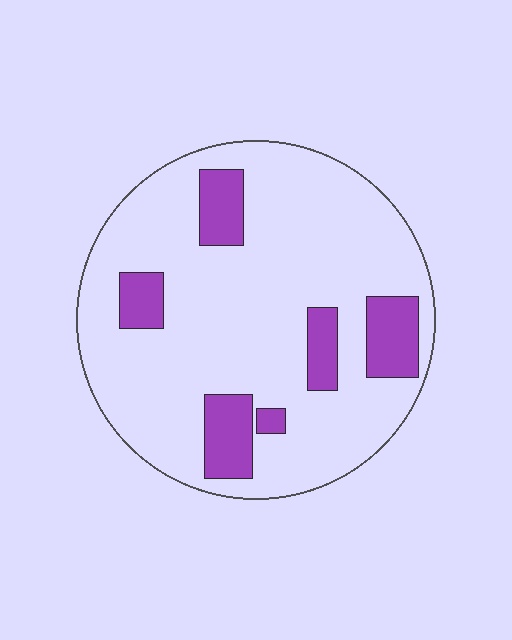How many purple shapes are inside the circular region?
6.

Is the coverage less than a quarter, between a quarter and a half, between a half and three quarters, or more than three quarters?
Less than a quarter.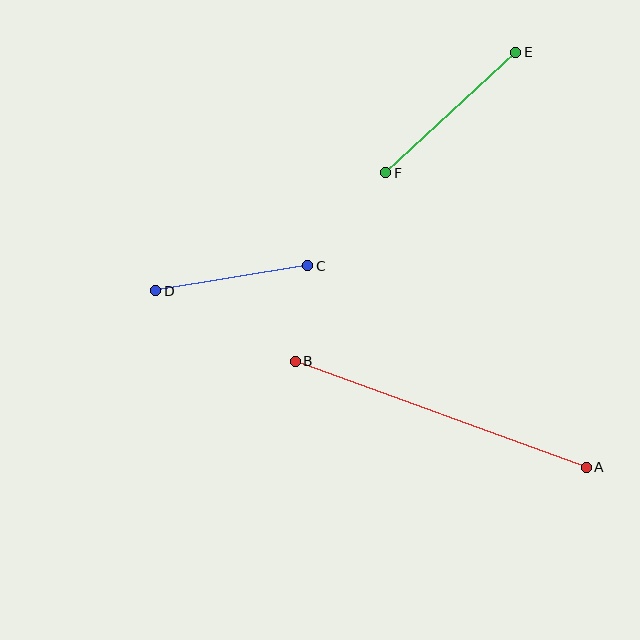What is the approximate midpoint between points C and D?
The midpoint is at approximately (232, 278) pixels.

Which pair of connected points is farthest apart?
Points A and B are farthest apart.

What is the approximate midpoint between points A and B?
The midpoint is at approximately (441, 414) pixels.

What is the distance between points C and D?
The distance is approximately 154 pixels.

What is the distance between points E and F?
The distance is approximately 177 pixels.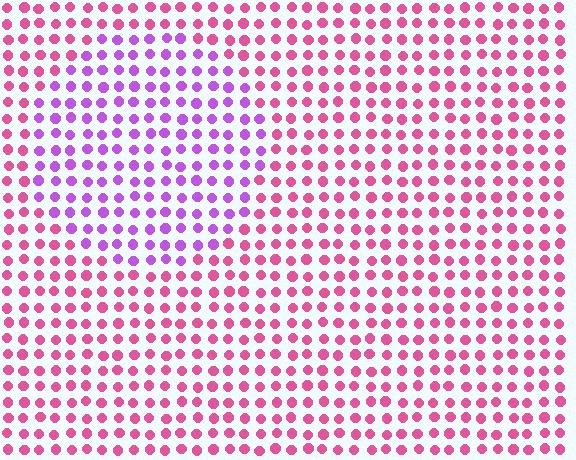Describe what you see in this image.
The image is filled with small pink elements in a uniform arrangement. A circle-shaped region is visible where the elements are tinted to a slightly different hue, forming a subtle color boundary.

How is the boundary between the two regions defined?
The boundary is defined purely by a slight shift in hue (about 44 degrees). Spacing, size, and orientation are identical on both sides.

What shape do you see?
I see a circle.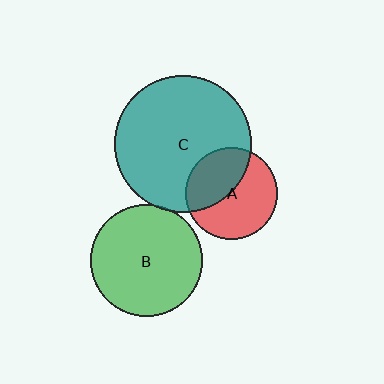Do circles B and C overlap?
Yes.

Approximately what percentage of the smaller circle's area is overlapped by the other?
Approximately 5%.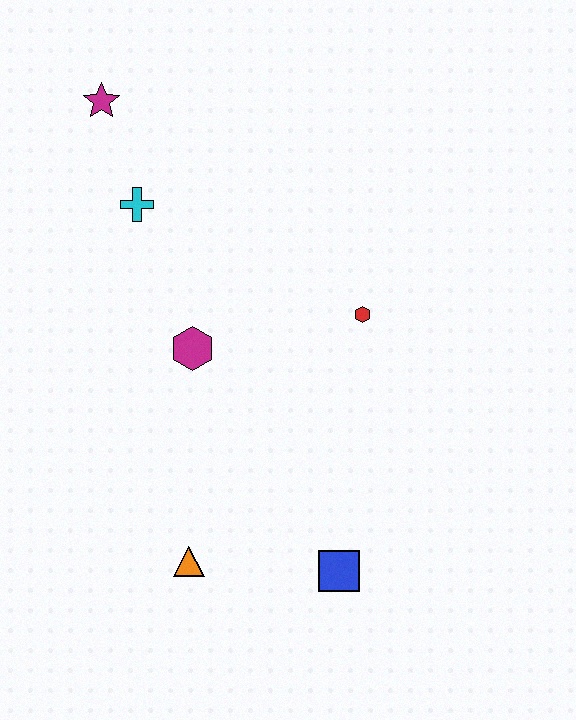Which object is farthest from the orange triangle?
The magenta star is farthest from the orange triangle.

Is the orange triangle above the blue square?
Yes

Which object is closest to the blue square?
The orange triangle is closest to the blue square.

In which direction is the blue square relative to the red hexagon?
The blue square is below the red hexagon.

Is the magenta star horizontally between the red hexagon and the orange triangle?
No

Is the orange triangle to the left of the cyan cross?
No